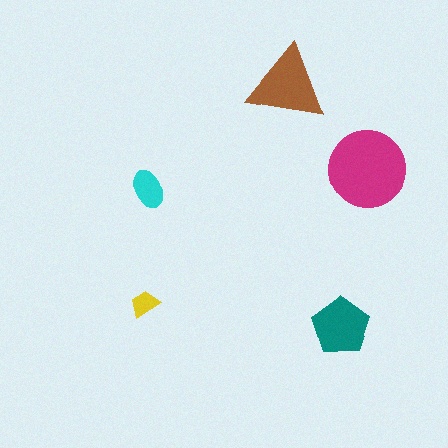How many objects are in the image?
There are 5 objects in the image.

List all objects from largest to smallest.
The magenta circle, the brown triangle, the teal pentagon, the cyan ellipse, the yellow trapezoid.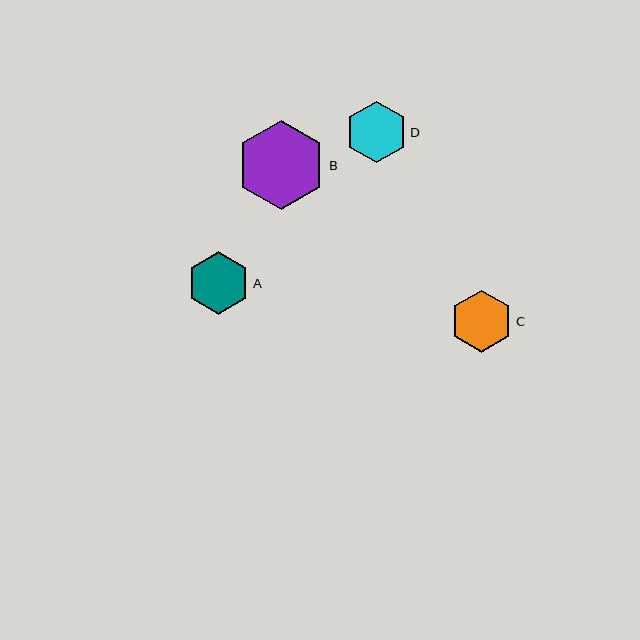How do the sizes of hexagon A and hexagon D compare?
Hexagon A and hexagon D are approximately the same size.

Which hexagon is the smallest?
Hexagon D is the smallest with a size of approximately 62 pixels.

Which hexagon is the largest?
Hexagon B is the largest with a size of approximately 89 pixels.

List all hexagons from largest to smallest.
From largest to smallest: B, A, C, D.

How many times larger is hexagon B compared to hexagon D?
Hexagon B is approximately 1.4 times the size of hexagon D.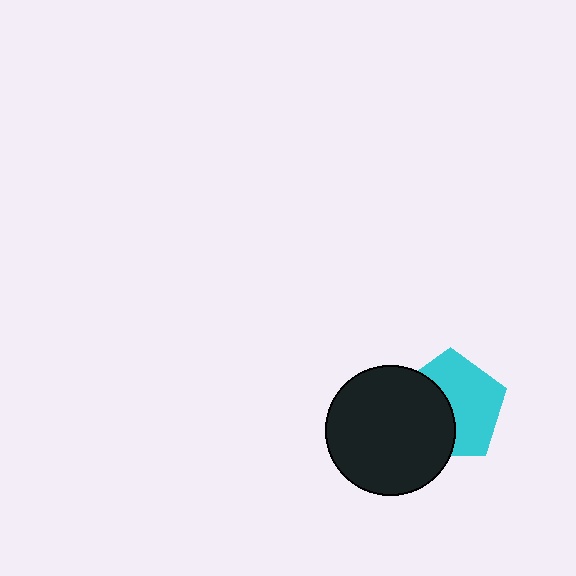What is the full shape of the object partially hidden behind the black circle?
The partially hidden object is a cyan pentagon.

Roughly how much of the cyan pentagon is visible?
About half of it is visible (roughly 57%).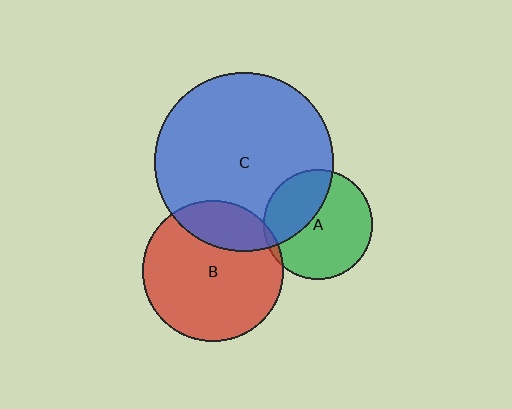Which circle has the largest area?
Circle C (blue).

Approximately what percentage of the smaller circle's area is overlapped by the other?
Approximately 5%.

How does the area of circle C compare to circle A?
Approximately 2.7 times.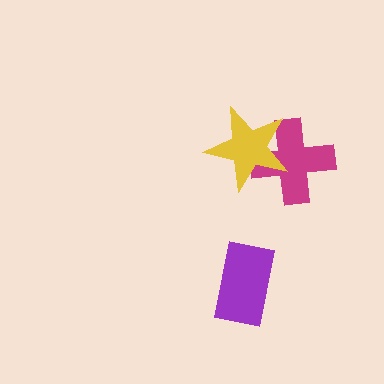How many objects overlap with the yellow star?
1 object overlaps with the yellow star.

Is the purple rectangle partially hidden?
No, no other shape covers it.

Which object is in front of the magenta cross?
The yellow star is in front of the magenta cross.